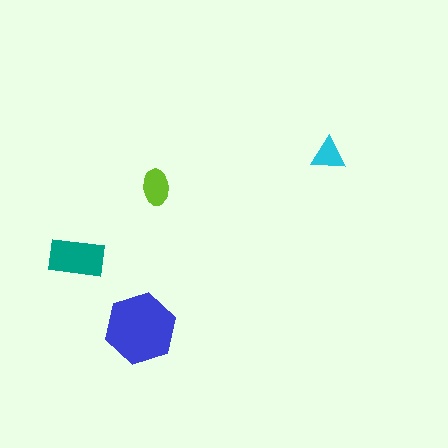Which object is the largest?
The blue hexagon.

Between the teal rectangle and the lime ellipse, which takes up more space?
The teal rectangle.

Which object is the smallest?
The cyan triangle.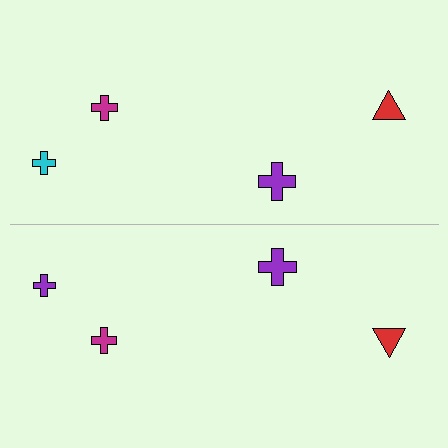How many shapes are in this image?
There are 8 shapes in this image.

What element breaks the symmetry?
The purple cross on the bottom side breaks the symmetry — its mirror counterpart is cyan.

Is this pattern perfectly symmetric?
No, the pattern is not perfectly symmetric. The purple cross on the bottom side breaks the symmetry — its mirror counterpart is cyan.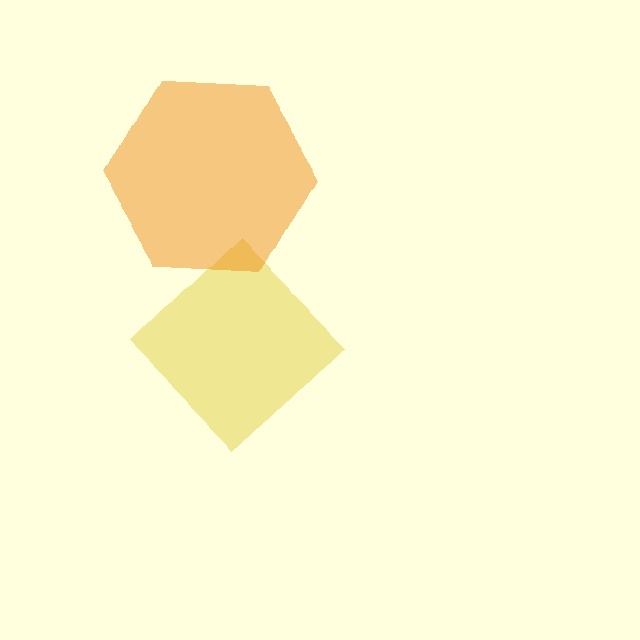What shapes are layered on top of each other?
The layered shapes are: a yellow diamond, an orange hexagon.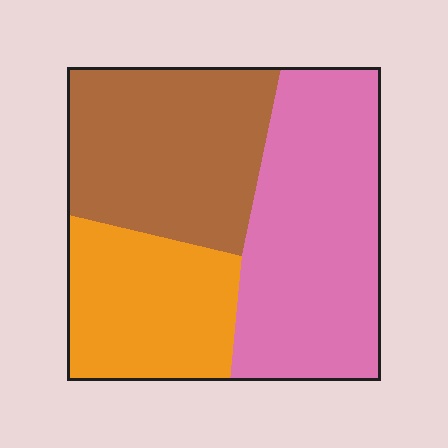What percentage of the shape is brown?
Brown takes up about one third (1/3) of the shape.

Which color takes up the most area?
Pink, at roughly 40%.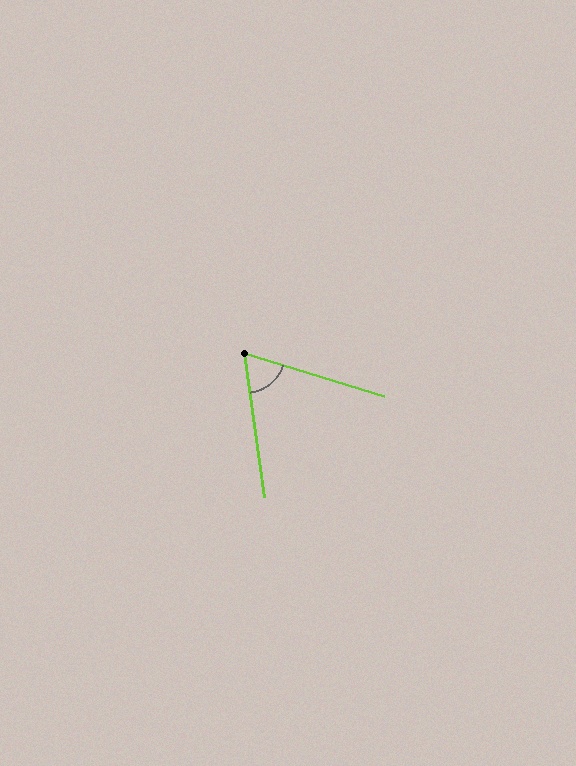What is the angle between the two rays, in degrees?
Approximately 65 degrees.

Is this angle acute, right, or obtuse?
It is acute.